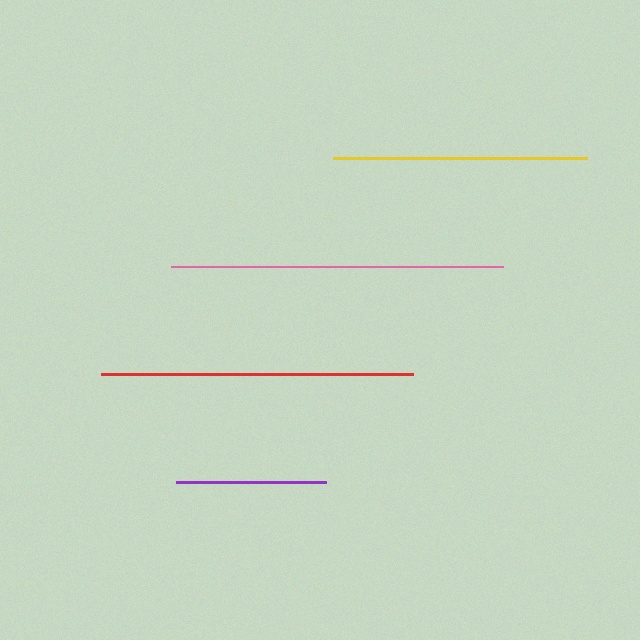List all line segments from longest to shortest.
From longest to shortest: pink, red, yellow, purple.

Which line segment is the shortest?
The purple line is the shortest at approximately 150 pixels.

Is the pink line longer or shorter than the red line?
The pink line is longer than the red line.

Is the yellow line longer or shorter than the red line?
The red line is longer than the yellow line.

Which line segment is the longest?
The pink line is the longest at approximately 331 pixels.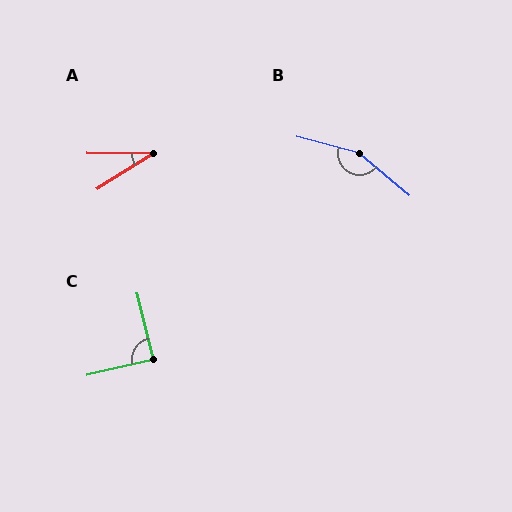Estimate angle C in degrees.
Approximately 89 degrees.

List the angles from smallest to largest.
A (32°), C (89°), B (155°).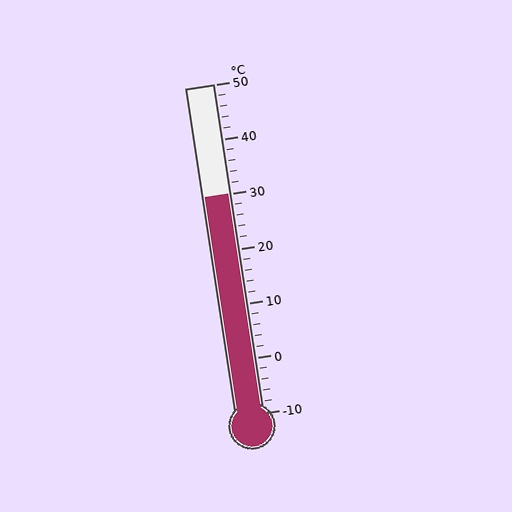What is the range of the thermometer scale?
The thermometer scale ranges from -10°C to 50°C.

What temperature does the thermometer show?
The thermometer shows approximately 30°C.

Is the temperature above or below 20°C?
The temperature is above 20°C.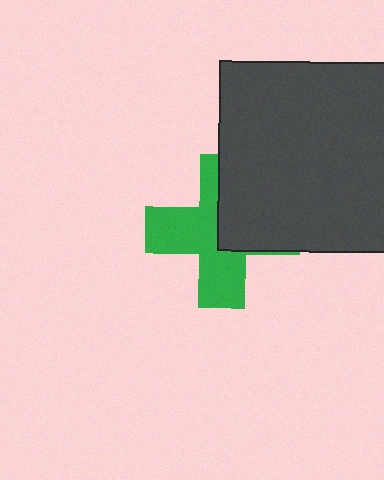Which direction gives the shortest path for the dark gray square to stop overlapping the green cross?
Moving toward the upper-right gives the shortest separation.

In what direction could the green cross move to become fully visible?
The green cross could move toward the lower-left. That would shift it out from behind the dark gray square entirely.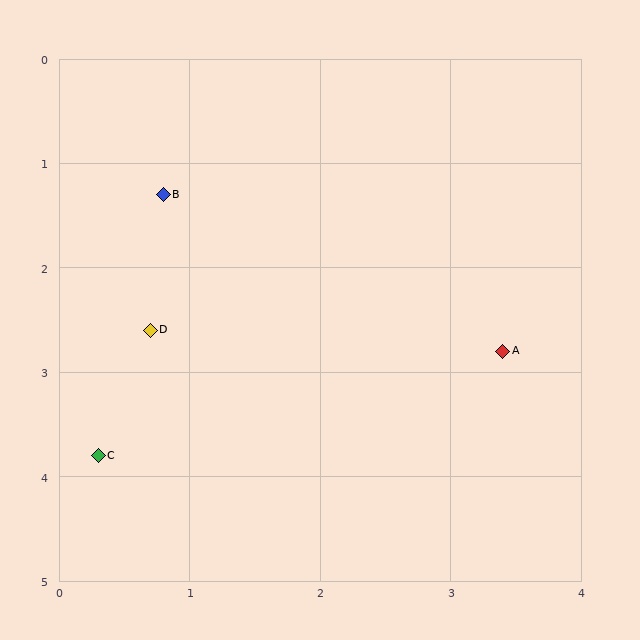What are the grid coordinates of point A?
Point A is at approximately (3.4, 2.8).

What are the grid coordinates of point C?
Point C is at approximately (0.3, 3.8).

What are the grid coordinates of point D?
Point D is at approximately (0.7, 2.6).